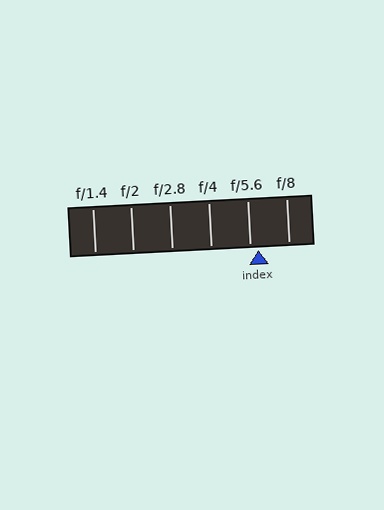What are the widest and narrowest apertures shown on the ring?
The widest aperture shown is f/1.4 and the narrowest is f/8.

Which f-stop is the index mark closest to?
The index mark is closest to f/5.6.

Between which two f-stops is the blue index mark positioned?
The index mark is between f/5.6 and f/8.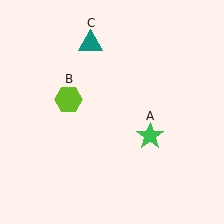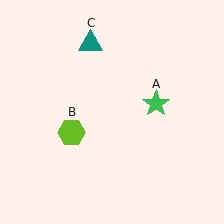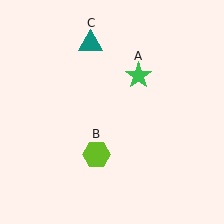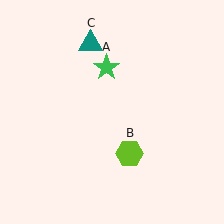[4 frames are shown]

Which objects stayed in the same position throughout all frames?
Teal triangle (object C) remained stationary.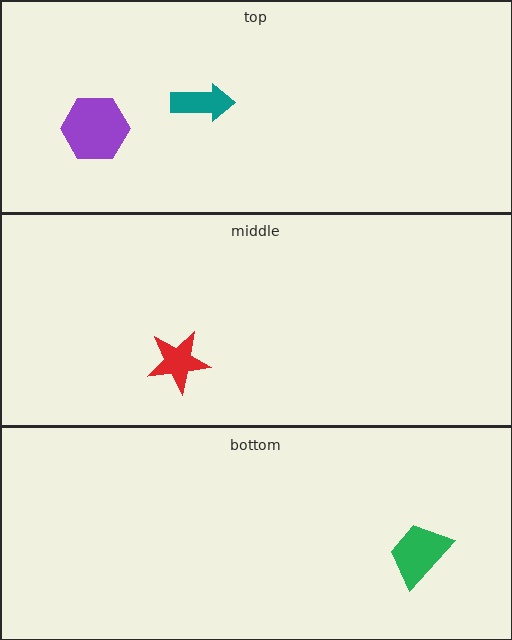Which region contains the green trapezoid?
The bottom region.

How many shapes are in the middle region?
1.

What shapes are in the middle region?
The red star.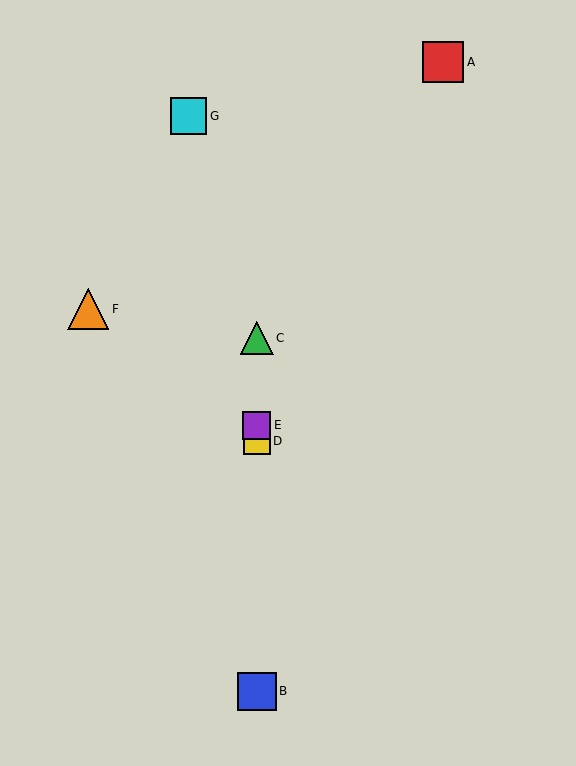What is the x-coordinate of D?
Object D is at x≈257.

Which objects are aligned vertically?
Objects B, C, D, E are aligned vertically.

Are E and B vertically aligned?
Yes, both are at x≈257.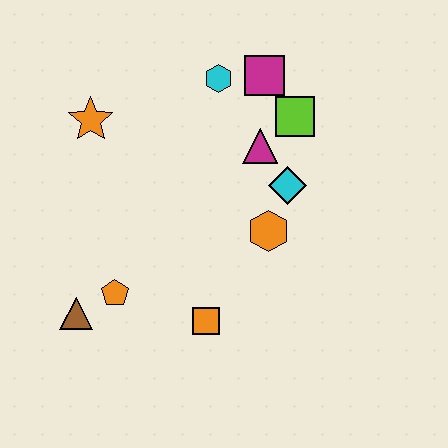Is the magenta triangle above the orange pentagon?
Yes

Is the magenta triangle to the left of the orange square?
No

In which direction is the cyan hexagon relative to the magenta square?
The cyan hexagon is to the left of the magenta square.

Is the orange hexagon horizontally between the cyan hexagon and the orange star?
No